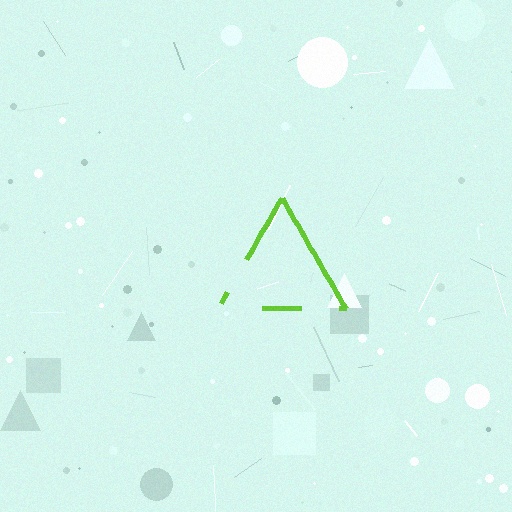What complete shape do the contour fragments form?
The contour fragments form a triangle.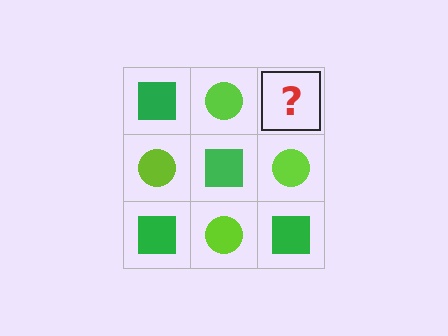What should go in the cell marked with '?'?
The missing cell should contain a green square.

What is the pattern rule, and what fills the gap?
The rule is that it alternates green square and lime circle in a checkerboard pattern. The gap should be filled with a green square.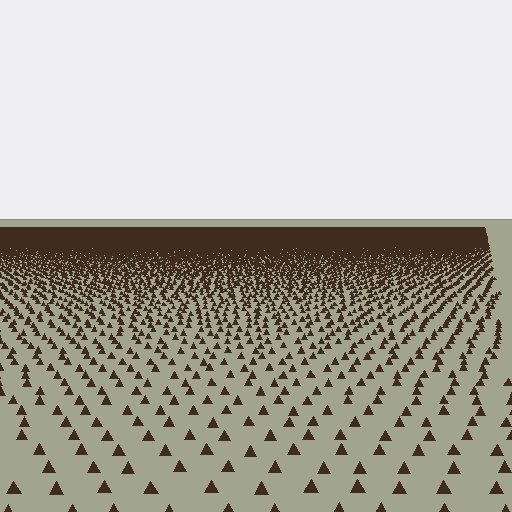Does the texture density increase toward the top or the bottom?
Density increases toward the top.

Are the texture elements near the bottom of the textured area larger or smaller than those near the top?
Larger. Near the bottom, elements are closer to the viewer and appear at a bigger on-screen size.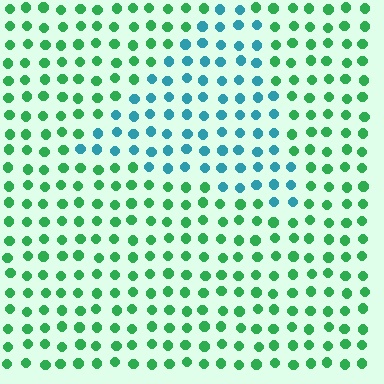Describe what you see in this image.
The image is filled with small green elements in a uniform arrangement. A triangle-shaped region is visible where the elements are tinted to a slightly different hue, forming a subtle color boundary.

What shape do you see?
I see a triangle.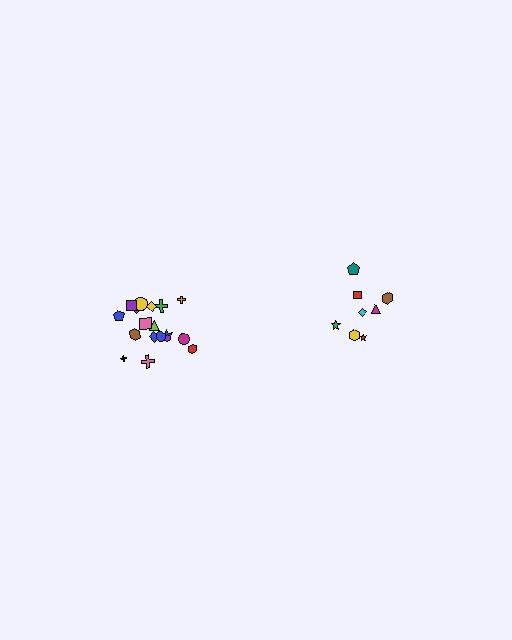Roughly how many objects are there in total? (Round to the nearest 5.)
Roughly 25 objects in total.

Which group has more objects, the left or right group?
The left group.